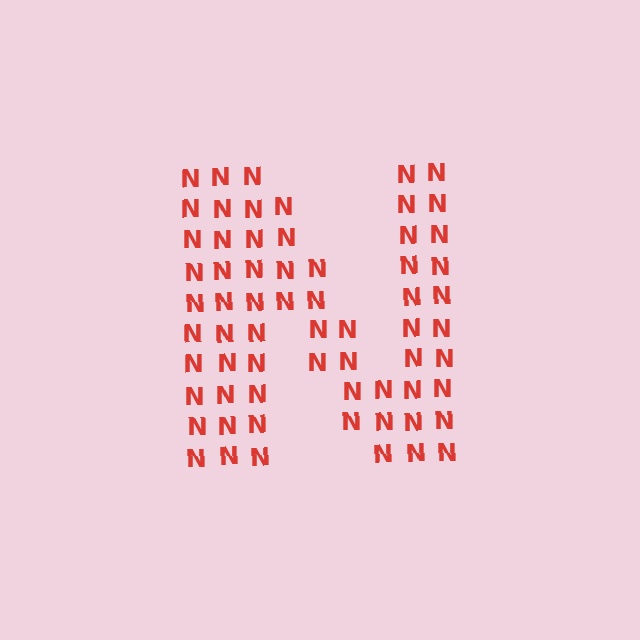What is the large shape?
The large shape is the letter N.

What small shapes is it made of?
It is made of small letter N's.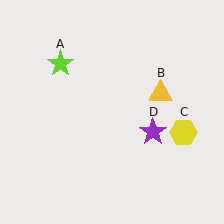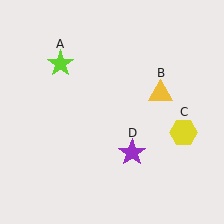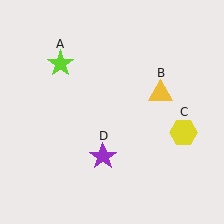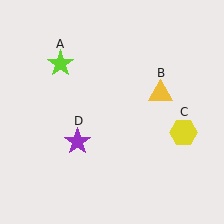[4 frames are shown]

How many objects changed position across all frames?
1 object changed position: purple star (object D).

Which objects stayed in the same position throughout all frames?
Lime star (object A) and yellow triangle (object B) and yellow hexagon (object C) remained stationary.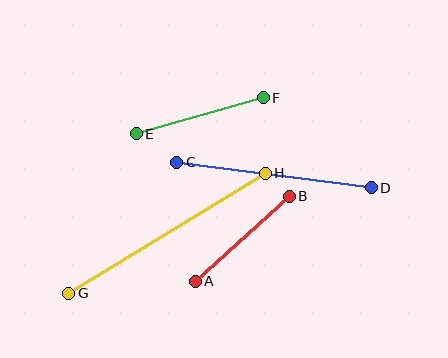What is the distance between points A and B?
The distance is approximately 127 pixels.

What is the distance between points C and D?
The distance is approximately 196 pixels.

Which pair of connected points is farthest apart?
Points G and H are farthest apart.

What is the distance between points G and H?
The distance is approximately 230 pixels.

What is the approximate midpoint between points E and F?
The midpoint is at approximately (200, 116) pixels.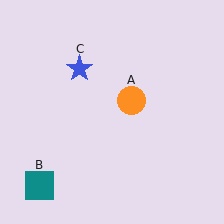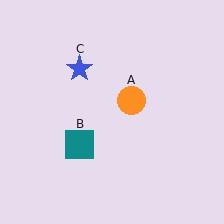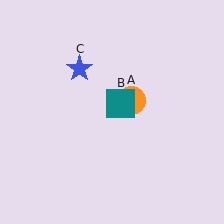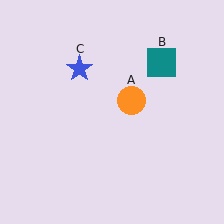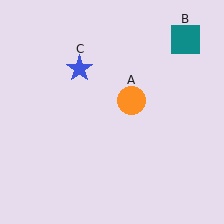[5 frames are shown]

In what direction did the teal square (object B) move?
The teal square (object B) moved up and to the right.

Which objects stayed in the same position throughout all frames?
Orange circle (object A) and blue star (object C) remained stationary.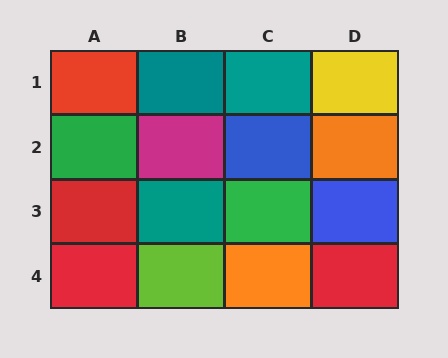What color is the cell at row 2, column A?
Green.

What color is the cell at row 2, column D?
Orange.